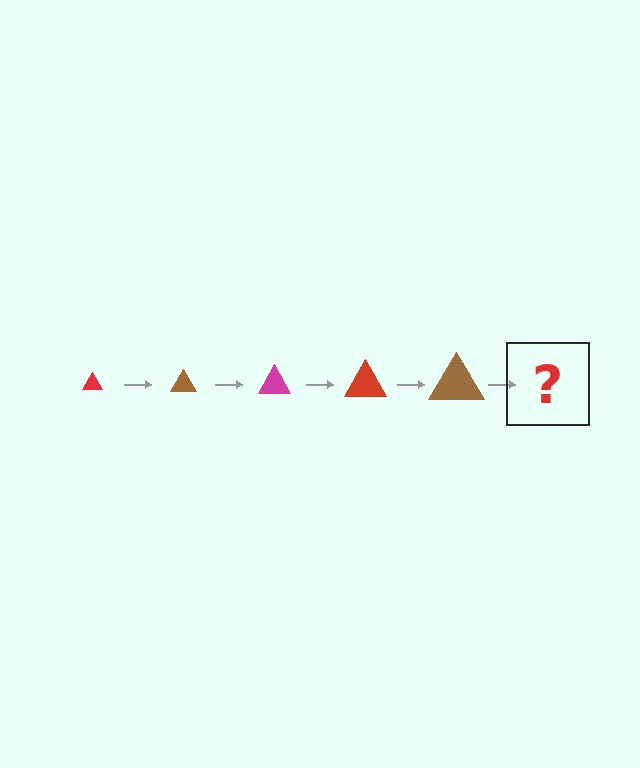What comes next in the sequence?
The next element should be a magenta triangle, larger than the previous one.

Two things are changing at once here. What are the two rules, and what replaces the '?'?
The two rules are that the triangle grows larger each step and the color cycles through red, brown, and magenta. The '?' should be a magenta triangle, larger than the previous one.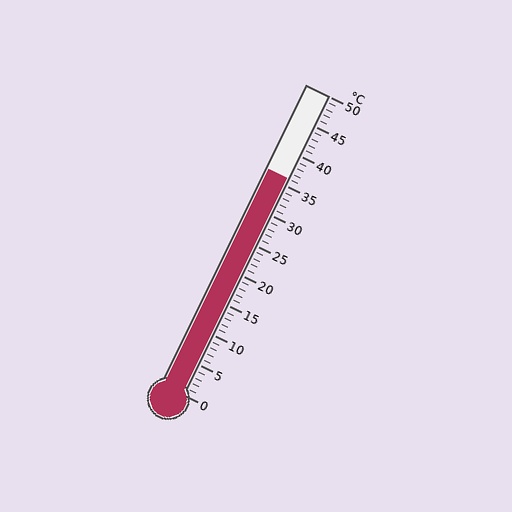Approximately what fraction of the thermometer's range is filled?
The thermometer is filled to approximately 70% of its range.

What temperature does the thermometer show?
The thermometer shows approximately 36°C.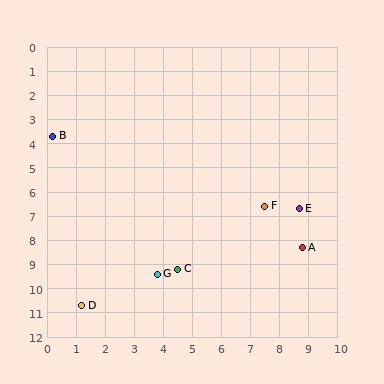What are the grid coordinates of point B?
Point B is at approximately (0.2, 3.7).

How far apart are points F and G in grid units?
Points F and G are about 4.6 grid units apart.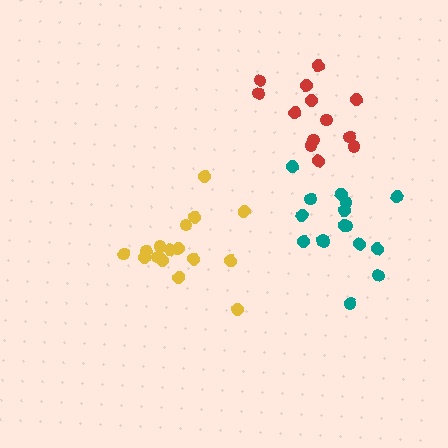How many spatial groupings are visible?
There are 3 spatial groupings.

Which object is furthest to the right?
The teal cluster is rightmost.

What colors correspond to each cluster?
The clusters are colored: red, yellow, teal.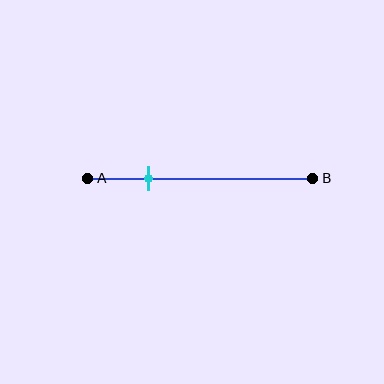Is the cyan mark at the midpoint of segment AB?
No, the mark is at about 25% from A, not at the 50% midpoint.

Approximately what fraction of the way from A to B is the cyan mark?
The cyan mark is approximately 25% of the way from A to B.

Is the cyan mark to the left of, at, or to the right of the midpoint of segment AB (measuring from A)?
The cyan mark is to the left of the midpoint of segment AB.